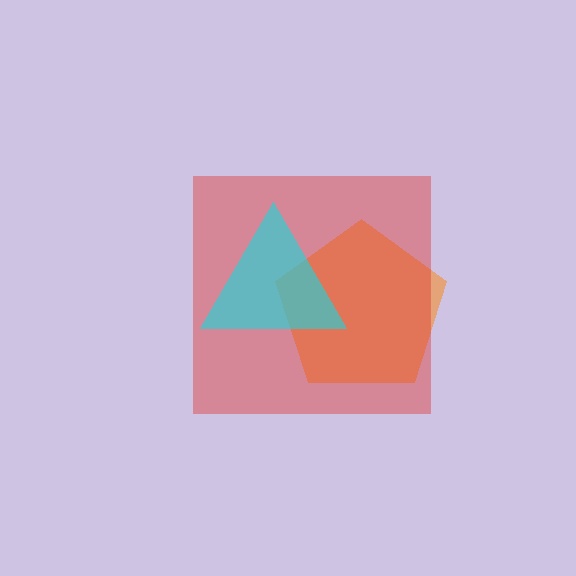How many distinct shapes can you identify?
There are 3 distinct shapes: an orange pentagon, a red square, a cyan triangle.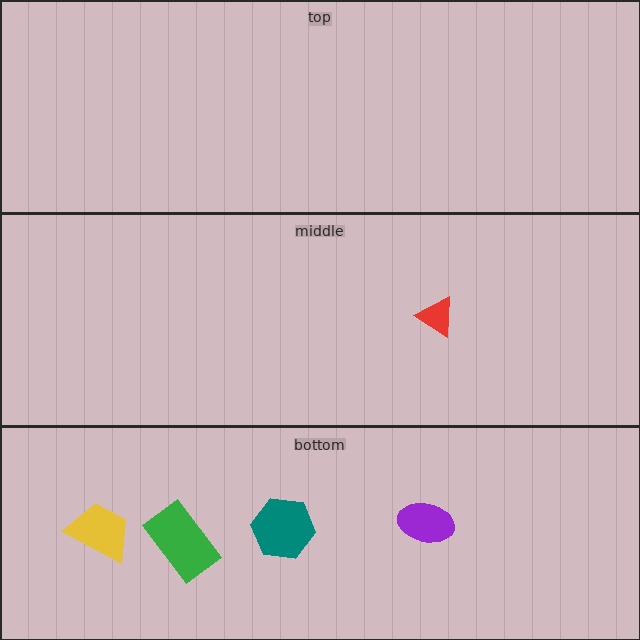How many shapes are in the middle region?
1.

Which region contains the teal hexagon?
The bottom region.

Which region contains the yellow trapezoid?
The bottom region.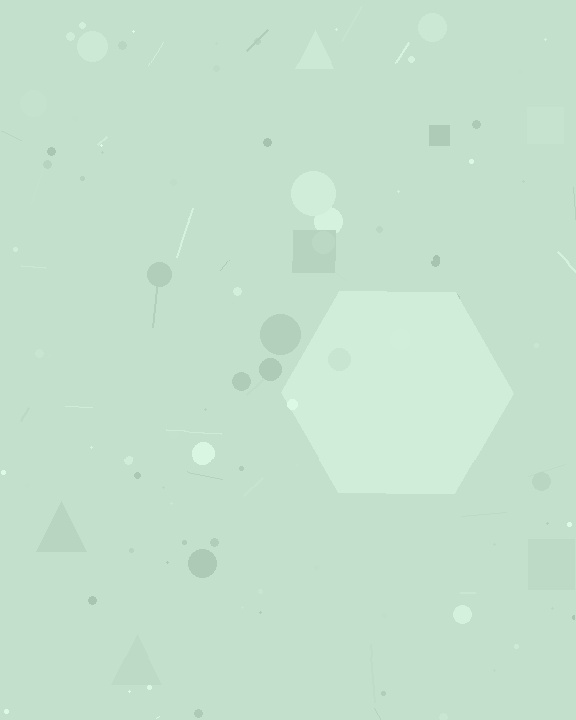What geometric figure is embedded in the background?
A hexagon is embedded in the background.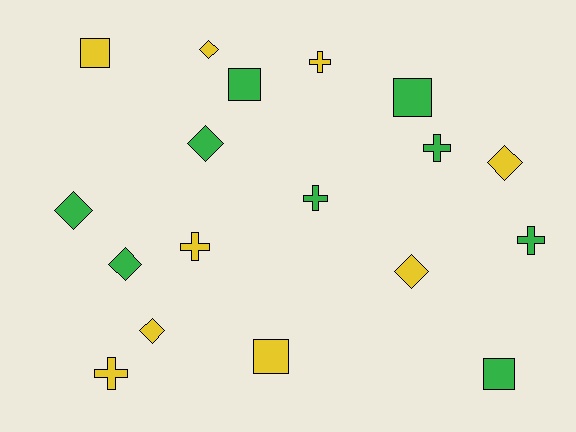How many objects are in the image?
There are 18 objects.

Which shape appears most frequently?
Diamond, with 7 objects.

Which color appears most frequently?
Yellow, with 9 objects.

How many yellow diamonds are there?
There are 4 yellow diamonds.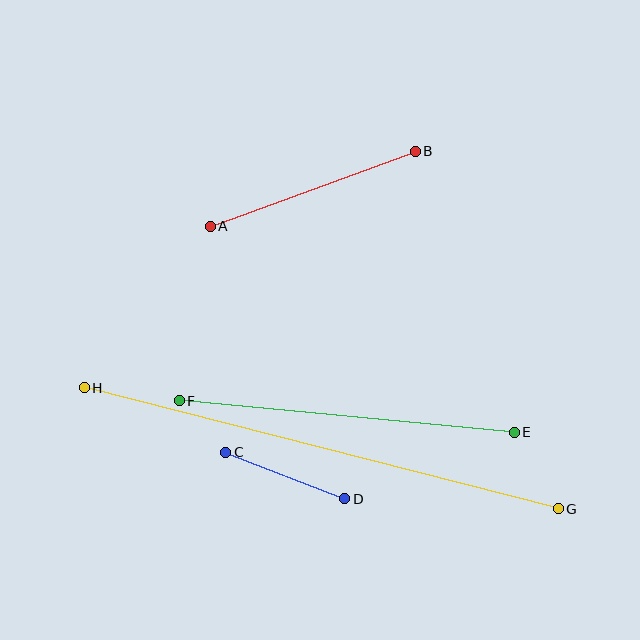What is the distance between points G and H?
The distance is approximately 489 pixels.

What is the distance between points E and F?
The distance is approximately 337 pixels.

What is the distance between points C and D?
The distance is approximately 128 pixels.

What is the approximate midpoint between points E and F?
The midpoint is at approximately (347, 417) pixels.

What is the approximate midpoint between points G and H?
The midpoint is at approximately (321, 448) pixels.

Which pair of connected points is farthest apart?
Points G and H are farthest apart.